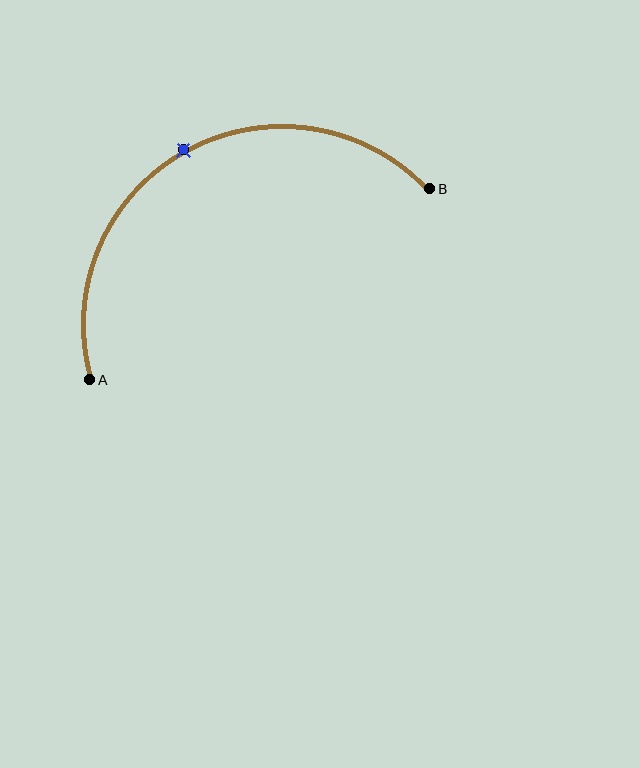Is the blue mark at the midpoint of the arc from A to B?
Yes. The blue mark lies on the arc at equal arc-length from both A and B — it is the arc midpoint.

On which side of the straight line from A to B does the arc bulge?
The arc bulges above the straight line connecting A and B.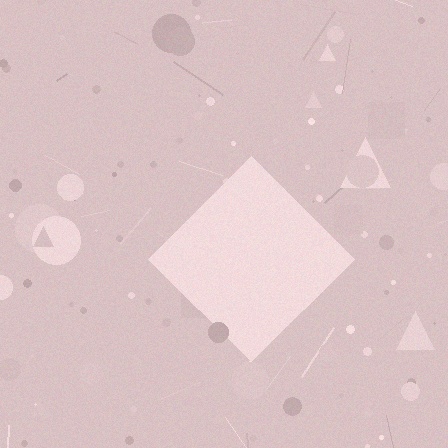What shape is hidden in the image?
A diamond is hidden in the image.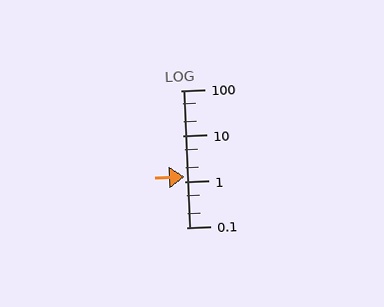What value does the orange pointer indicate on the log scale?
The pointer indicates approximately 1.3.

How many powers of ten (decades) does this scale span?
The scale spans 3 decades, from 0.1 to 100.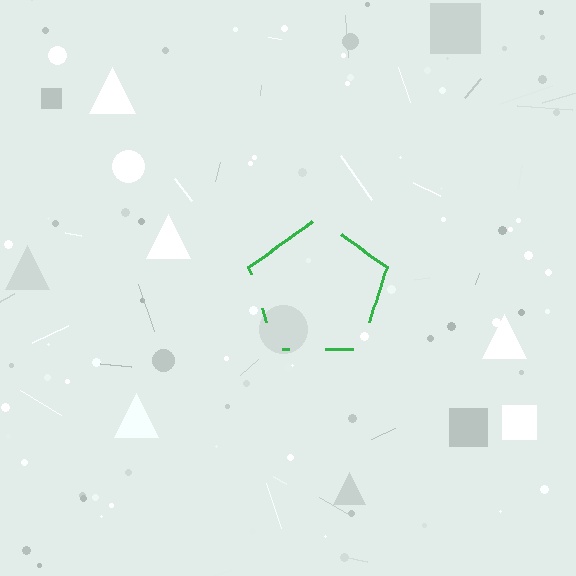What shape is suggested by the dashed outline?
The dashed outline suggests a pentagon.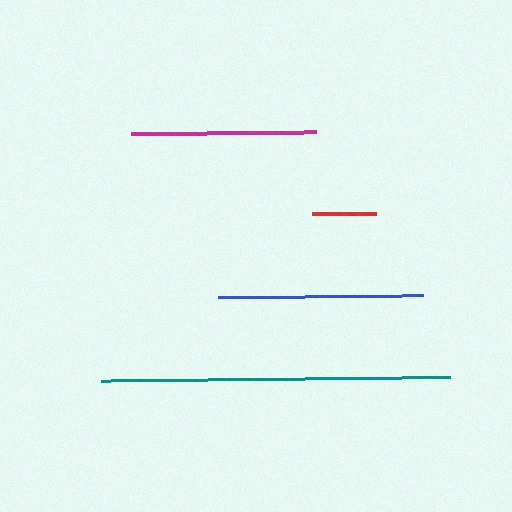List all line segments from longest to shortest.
From longest to shortest: teal, blue, magenta, red.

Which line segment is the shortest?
The red line is the shortest at approximately 65 pixels.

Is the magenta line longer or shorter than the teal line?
The teal line is longer than the magenta line.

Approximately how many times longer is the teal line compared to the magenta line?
The teal line is approximately 1.9 times the length of the magenta line.